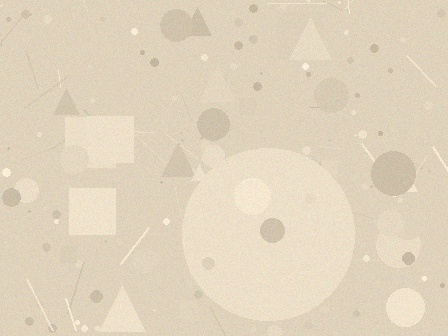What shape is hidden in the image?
A circle is hidden in the image.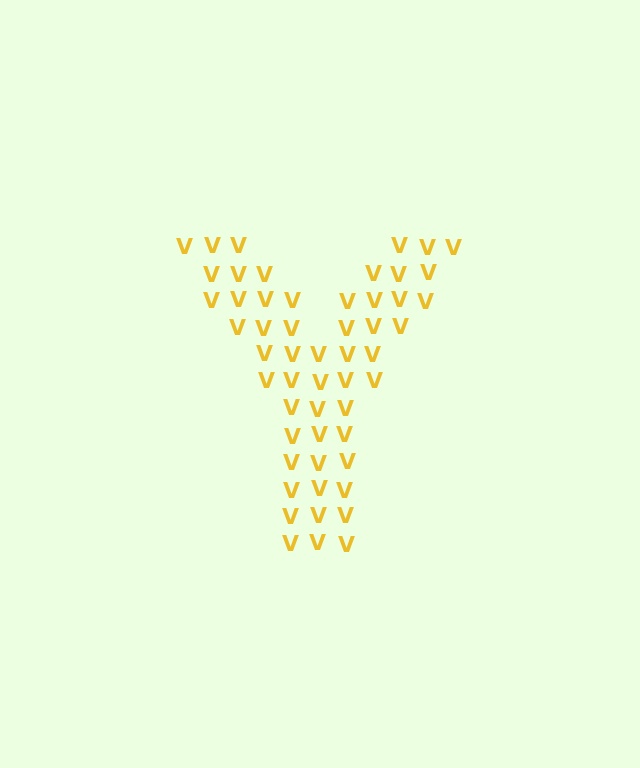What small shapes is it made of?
It is made of small letter V's.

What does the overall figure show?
The overall figure shows the letter Y.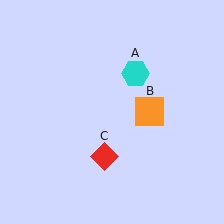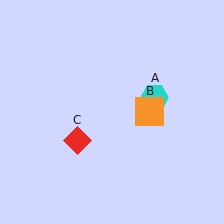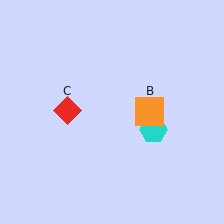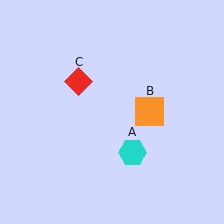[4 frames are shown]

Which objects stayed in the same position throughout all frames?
Orange square (object B) remained stationary.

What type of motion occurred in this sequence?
The cyan hexagon (object A), red diamond (object C) rotated clockwise around the center of the scene.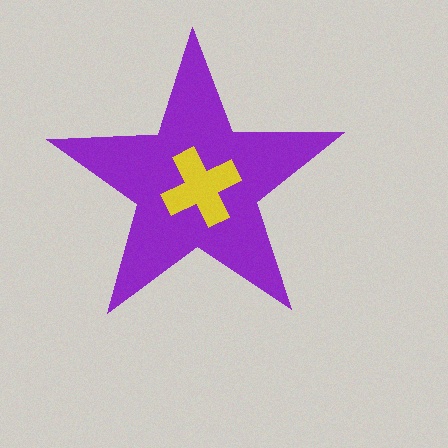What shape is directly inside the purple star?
The yellow cross.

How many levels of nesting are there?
2.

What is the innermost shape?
The yellow cross.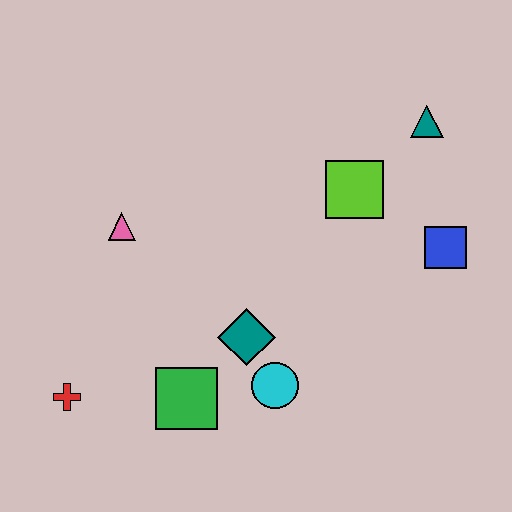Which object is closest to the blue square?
The lime square is closest to the blue square.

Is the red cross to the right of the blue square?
No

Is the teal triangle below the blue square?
No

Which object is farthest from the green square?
The teal triangle is farthest from the green square.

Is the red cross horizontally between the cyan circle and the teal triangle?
No